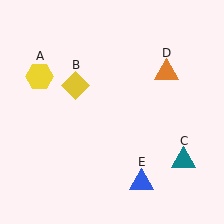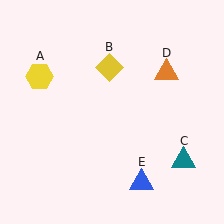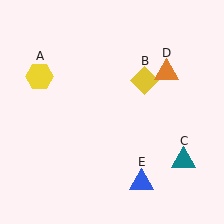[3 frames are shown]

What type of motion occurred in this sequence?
The yellow diamond (object B) rotated clockwise around the center of the scene.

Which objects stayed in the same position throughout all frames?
Yellow hexagon (object A) and teal triangle (object C) and orange triangle (object D) and blue triangle (object E) remained stationary.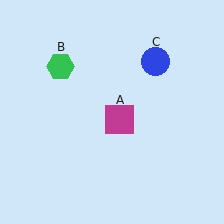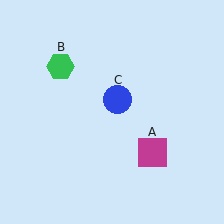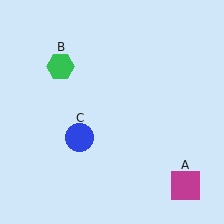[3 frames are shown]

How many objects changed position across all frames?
2 objects changed position: magenta square (object A), blue circle (object C).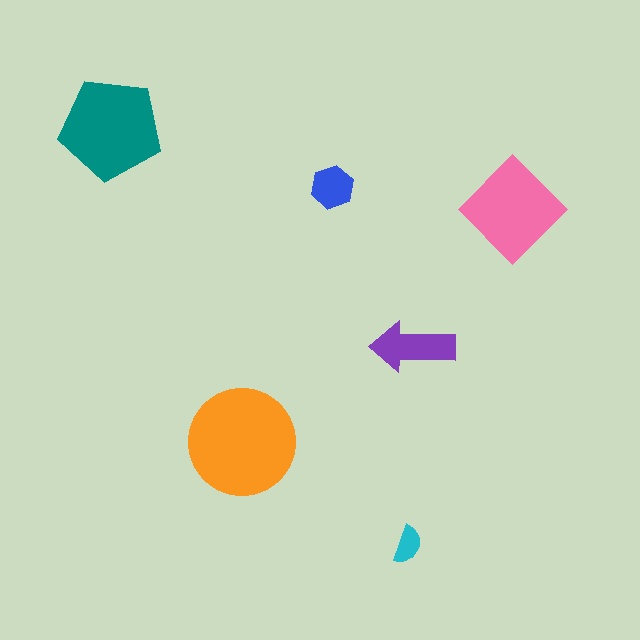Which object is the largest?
The orange circle.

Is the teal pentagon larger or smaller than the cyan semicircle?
Larger.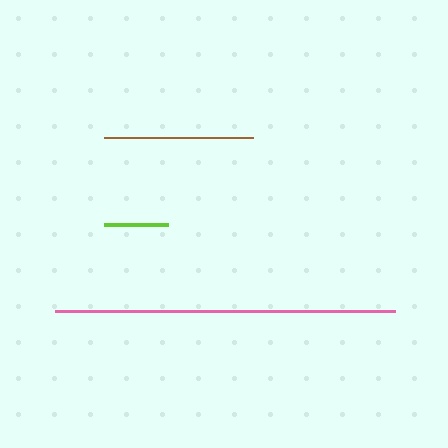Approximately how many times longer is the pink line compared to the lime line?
The pink line is approximately 5.3 times the length of the lime line.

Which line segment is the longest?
The pink line is the longest at approximately 340 pixels.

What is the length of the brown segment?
The brown segment is approximately 150 pixels long.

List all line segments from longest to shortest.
From longest to shortest: pink, brown, lime.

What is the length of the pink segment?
The pink segment is approximately 340 pixels long.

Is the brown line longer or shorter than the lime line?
The brown line is longer than the lime line.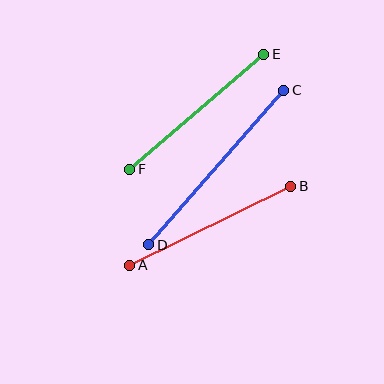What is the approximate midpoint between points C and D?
The midpoint is at approximately (216, 168) pixels.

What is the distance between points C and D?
The distance is approximately 205 pixels.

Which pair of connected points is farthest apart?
Points C and D are farthest apart.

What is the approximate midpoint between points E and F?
The midpoint is at approximately (197, 112) pixels.